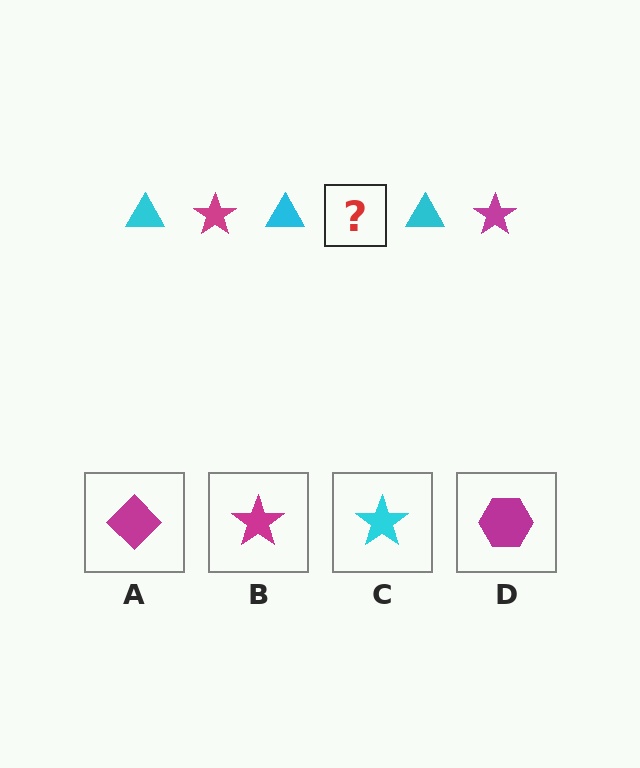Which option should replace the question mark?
Option B.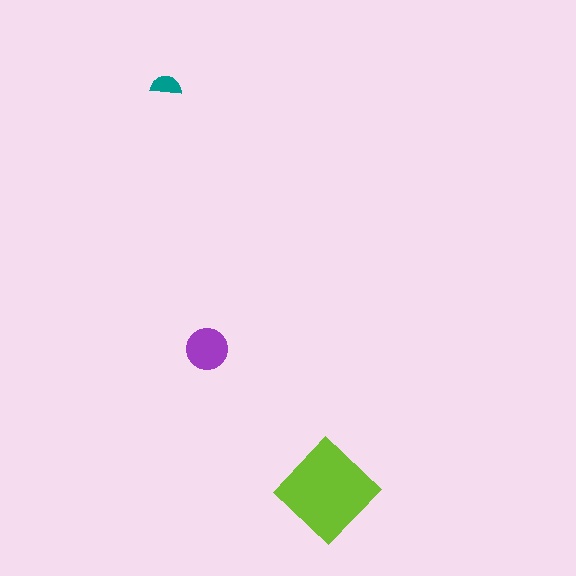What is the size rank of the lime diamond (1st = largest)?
1st.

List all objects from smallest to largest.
The teal semicircle, the purple circle, the lime diamond.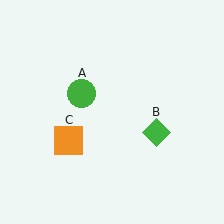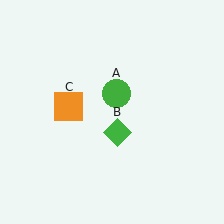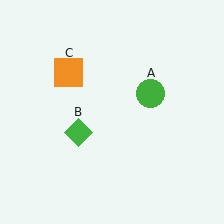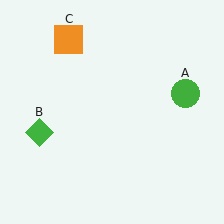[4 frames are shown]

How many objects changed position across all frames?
3 objects changed position: green circle (object A), green diamond (object B), orange square (object C).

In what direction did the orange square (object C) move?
The orange square (object C) moved up.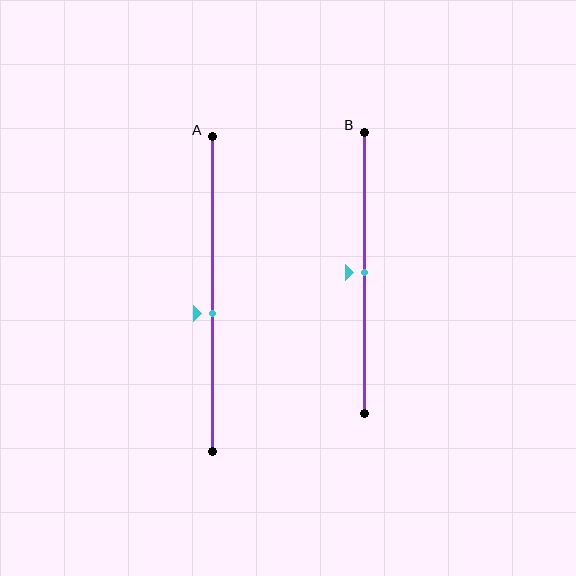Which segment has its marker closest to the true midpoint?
Segment B has its marker closest to the true midpoint.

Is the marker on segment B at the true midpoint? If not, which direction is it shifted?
Yes, the marker on segment B is at the true midpoint.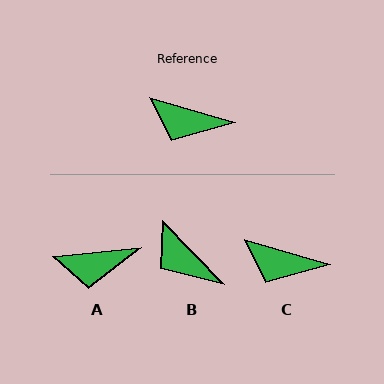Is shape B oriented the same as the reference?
No, it is off by about 30 degrees.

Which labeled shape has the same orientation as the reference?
C.